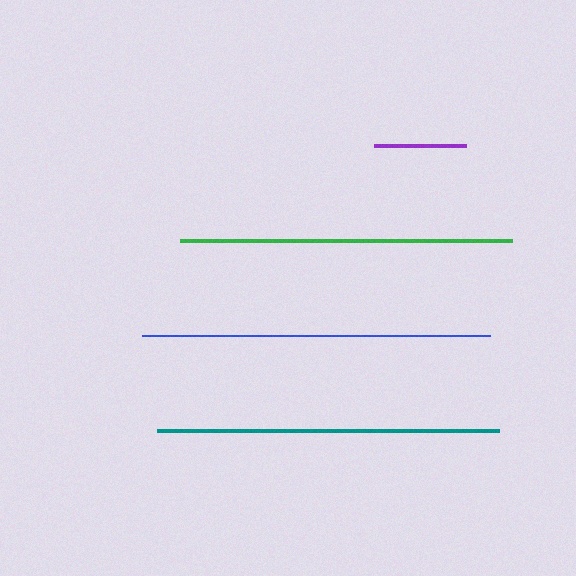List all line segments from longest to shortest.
From longest to shortest: blue, teal, green, purple.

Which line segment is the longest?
The blue line is the longest at approximately 347 pixels.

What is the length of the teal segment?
The teal segment is approximately 342 pixels long.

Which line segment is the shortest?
The purple line is the shortest at approximately 92 pixels.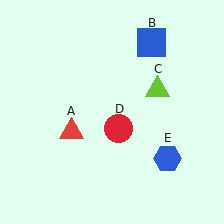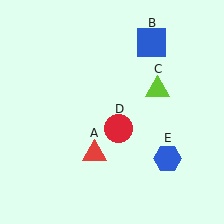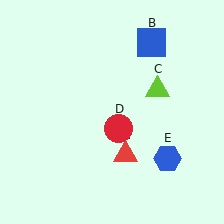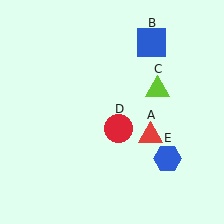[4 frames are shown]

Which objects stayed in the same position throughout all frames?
Blue square (object B) and lime triangle (object C) and red circle (object D) and blue hexagon (object E) remained stationary.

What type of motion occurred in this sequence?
The red triangle (object A) rotated counterclockwise around the center of the scene.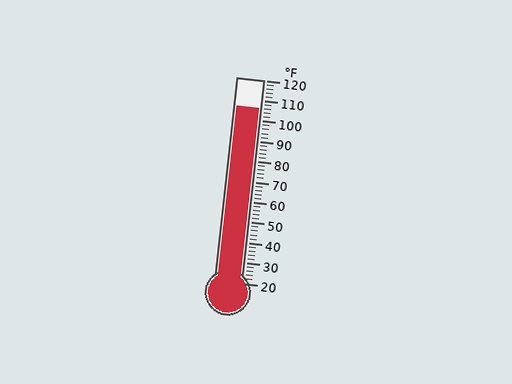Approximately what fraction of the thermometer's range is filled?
The thermometer is filled to approximately 85% of its range.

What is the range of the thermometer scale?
The thermometer scale ranges from 20°F to 120°F.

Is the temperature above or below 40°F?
The temperature is above 40°F.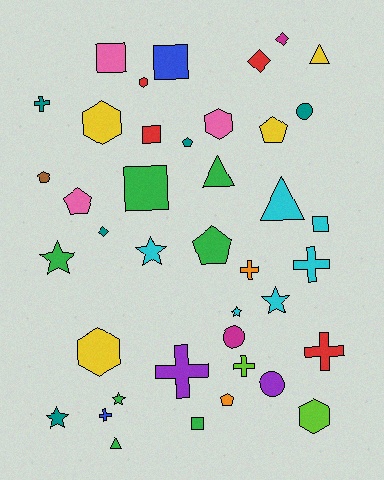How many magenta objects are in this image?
There are 2 magenta objects.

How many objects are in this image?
There are 40 objects.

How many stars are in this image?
There are 6 stars.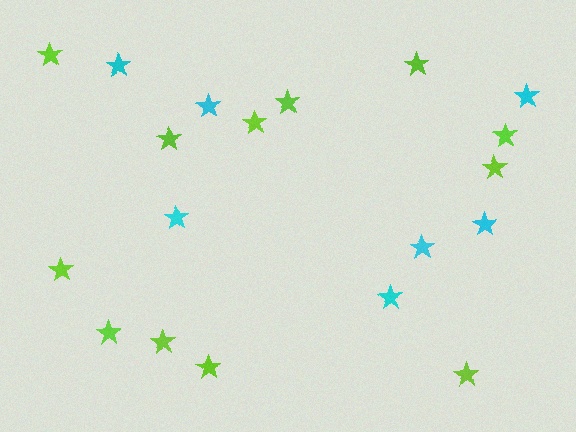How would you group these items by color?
There are 2 groups: one group of cyan stars (7) and one group of lime stars (12).